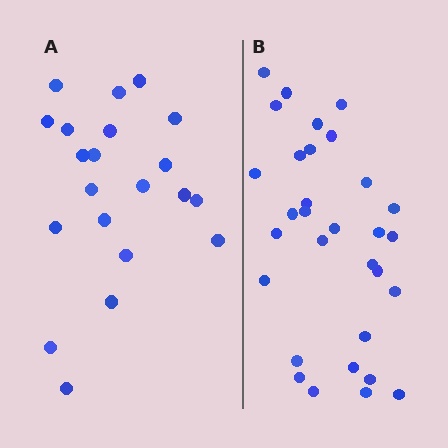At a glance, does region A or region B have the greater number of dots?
Region B (the right region) has more dots.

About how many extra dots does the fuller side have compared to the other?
Region B has roughly 10 or so more dots than region A.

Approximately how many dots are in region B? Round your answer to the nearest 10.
About 30 dots. (The exact count is 31, which rounds to 30.)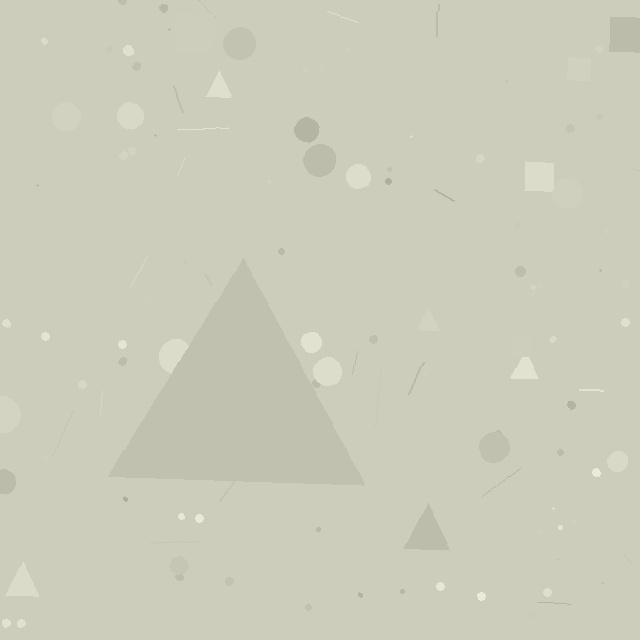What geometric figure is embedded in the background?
A triangle is embedded in the background.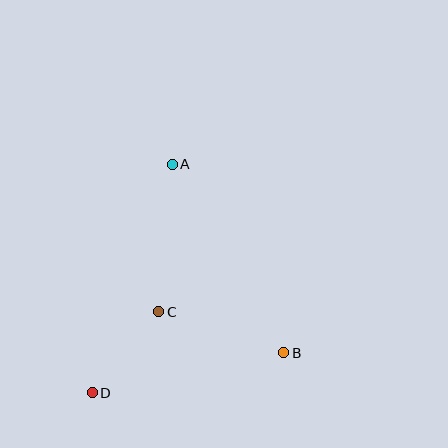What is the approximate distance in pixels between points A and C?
The distance between A and C is approximately 148 pixels.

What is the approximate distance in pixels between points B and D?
The distance between B and D is approximately 196 pixels.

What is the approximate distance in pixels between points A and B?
The distance between A and B is approximately 219 pixels.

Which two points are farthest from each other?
Points A and D are farthest from each other.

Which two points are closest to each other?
Points C and D are closest to each other.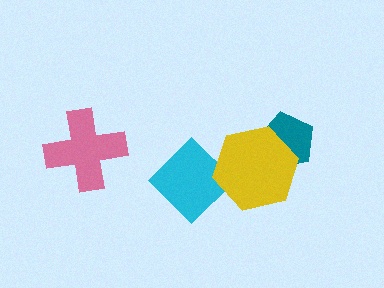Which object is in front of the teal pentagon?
The yellow hexagon is in front of the teal pentagon.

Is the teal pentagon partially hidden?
Yes, it is partially covered by another shape.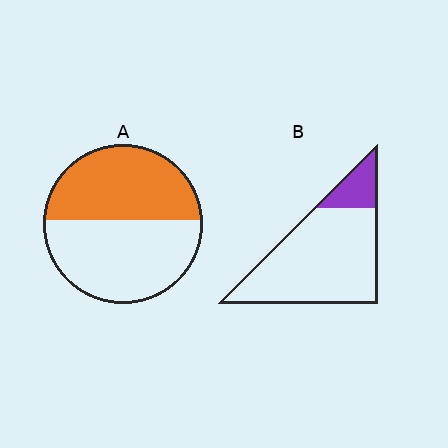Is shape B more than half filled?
No.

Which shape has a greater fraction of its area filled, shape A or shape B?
Shape A.